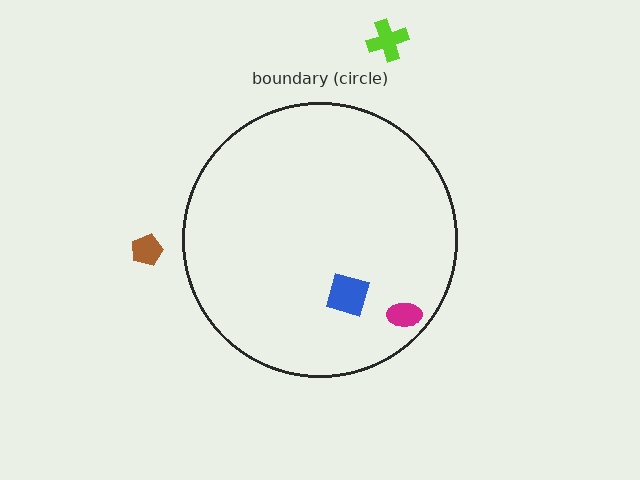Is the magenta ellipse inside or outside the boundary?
Inside.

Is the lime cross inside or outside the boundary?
Outside.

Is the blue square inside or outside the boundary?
Inside.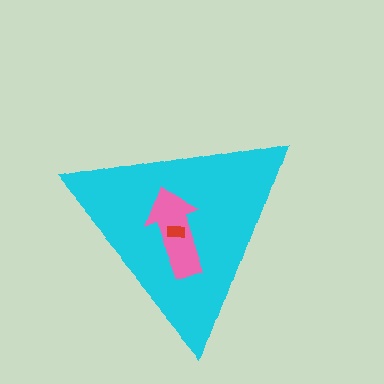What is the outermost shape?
The cyan triangle.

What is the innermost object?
The red rectangle.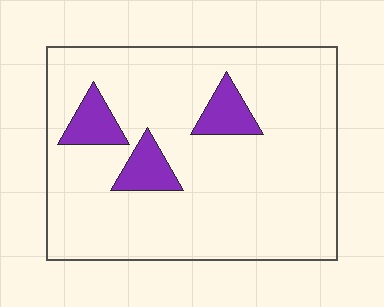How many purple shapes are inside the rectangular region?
3.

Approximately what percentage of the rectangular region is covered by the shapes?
Approximately 10%.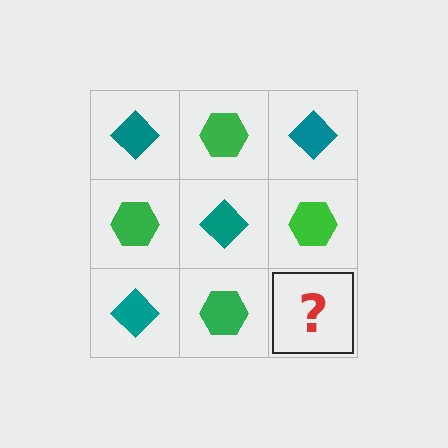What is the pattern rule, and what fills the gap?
The rule is that it alternates teal diamond and green hexagon in a checkerboard pattern. The gap should be filled with a teal diamond.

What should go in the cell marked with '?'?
The missing cell should contain a teal diamond.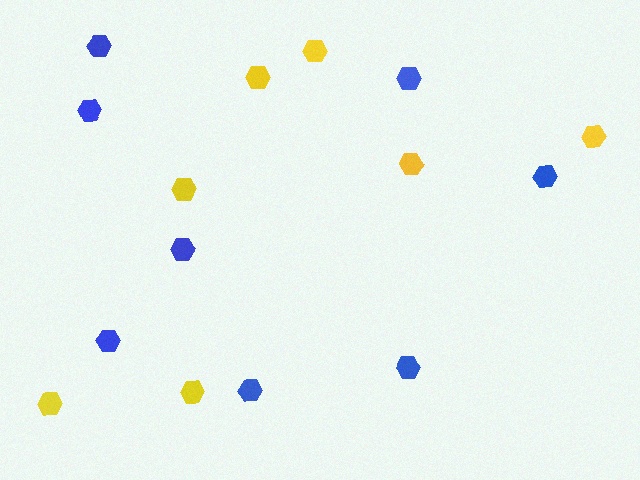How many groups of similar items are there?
There are 2 groups: one group of blue hexagons (8) and one group of yellow hexagons (7).